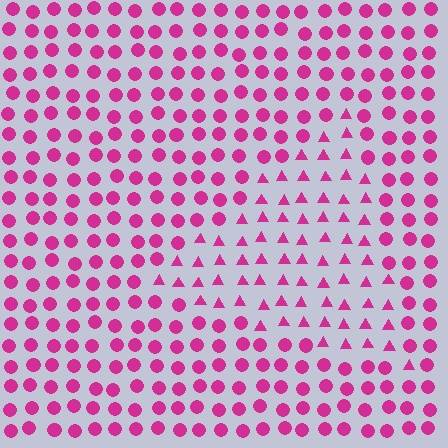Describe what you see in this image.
The image is filled with small magenta elements arranged in a uniform grid. A triangle-shaped region contains triangles, while the surrounding area contains circles. The boundary is defined purely by the change in element shape.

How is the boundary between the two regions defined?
The boundary is defined by a change in element shape: triangles inside vs. circles outside. All elements share the same color and spacing.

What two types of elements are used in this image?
The image uses triangles inside the triangle region and circles outside it.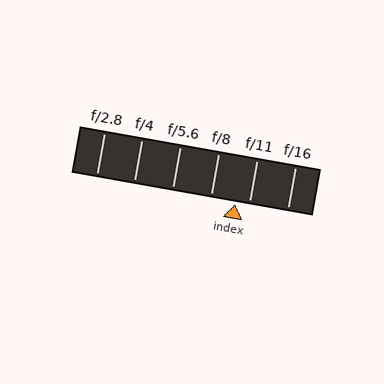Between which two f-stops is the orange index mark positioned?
The index mark is between f/8 and f/11.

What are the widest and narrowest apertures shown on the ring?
The widest aperture shown is f/2.8 and the narrowest is f/16.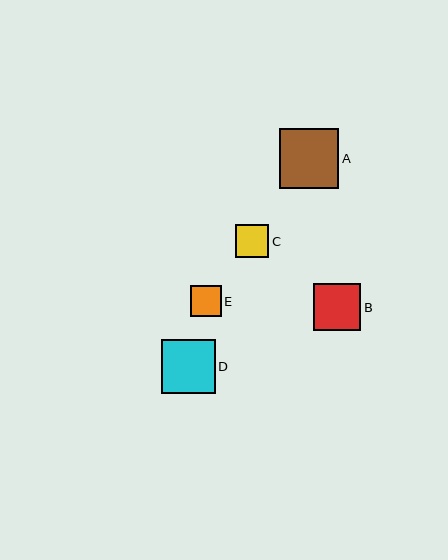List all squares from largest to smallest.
From largest to smallest: A, D, B, C, E.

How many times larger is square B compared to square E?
Square B is approximately 1.5 times the size of square E.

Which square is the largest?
Square A is the largest with a size of approximately 59 pixels.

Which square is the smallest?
Square E is the smallest with a size of approximately 31 pixels.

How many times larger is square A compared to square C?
Square A is approximately 1.8 times the size of square C.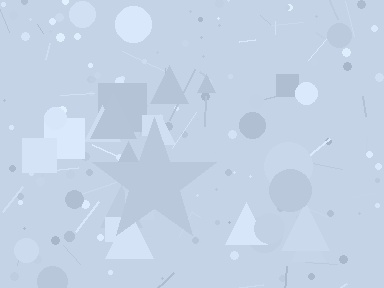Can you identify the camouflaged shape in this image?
The camouflaged shape is a star.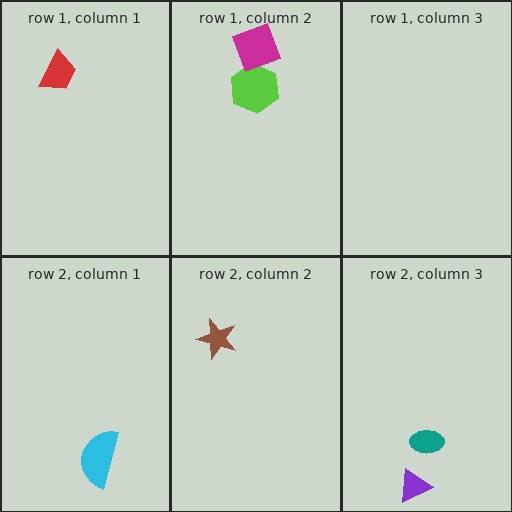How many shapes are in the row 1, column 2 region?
2.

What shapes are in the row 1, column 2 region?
The lime hexagon, the magenta square.